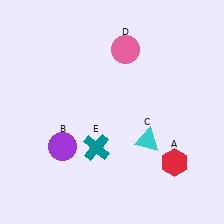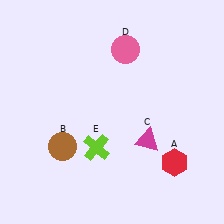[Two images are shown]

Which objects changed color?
B changed from purple to brown. C changed from cyan to magenta. E changed from teal to lime.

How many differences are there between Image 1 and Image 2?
There are 3 differences between the two images.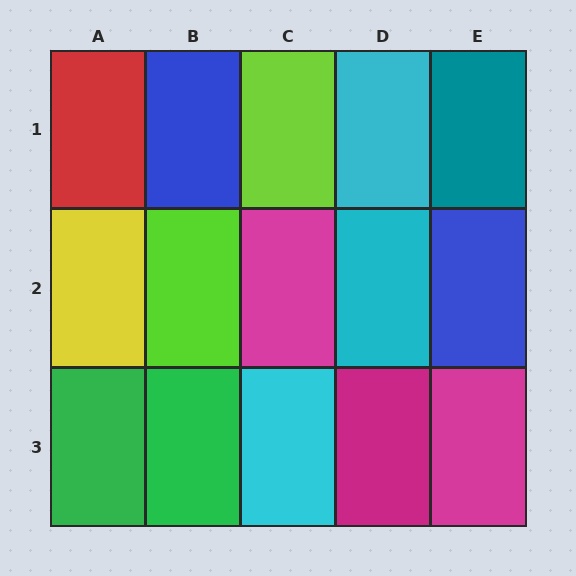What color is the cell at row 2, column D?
Cyan.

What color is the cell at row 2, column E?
Blue.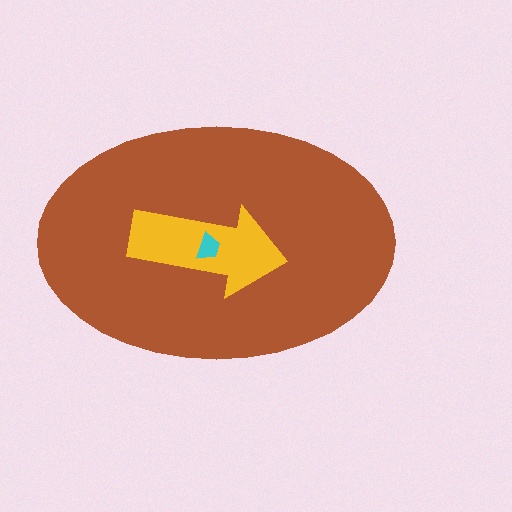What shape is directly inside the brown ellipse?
The yellow arrow.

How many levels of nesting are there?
3.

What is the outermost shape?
The brown ellipse.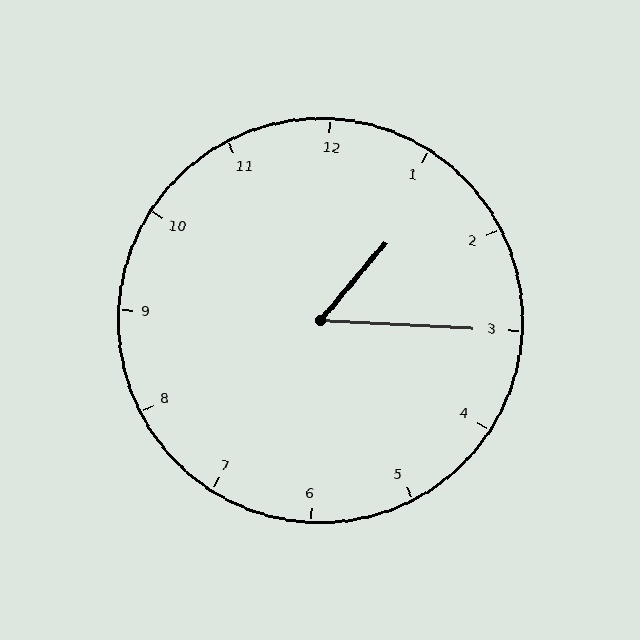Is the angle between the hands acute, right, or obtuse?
It is acute.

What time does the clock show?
1:15.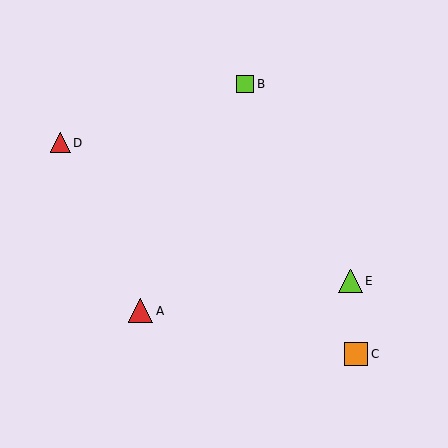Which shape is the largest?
The red triangle (labeled A) is the largest.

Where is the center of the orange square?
The center of the orange square is at (356, 354).